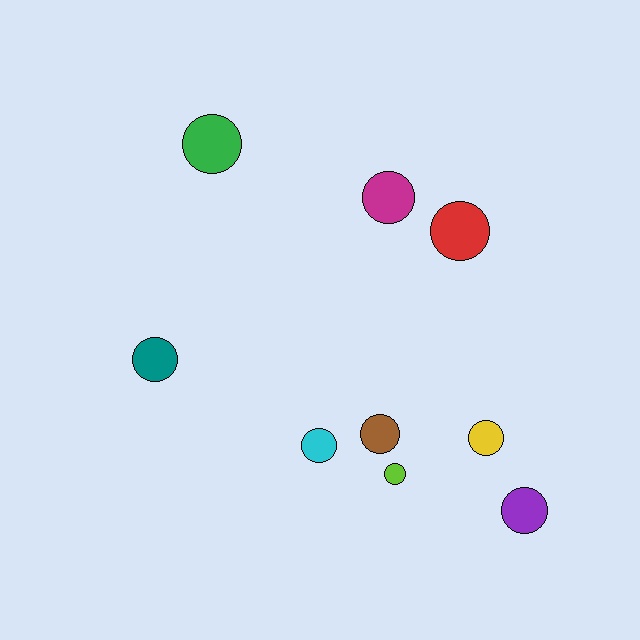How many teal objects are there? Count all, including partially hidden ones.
There is 1 teal object.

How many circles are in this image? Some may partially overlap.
There are 9 circles.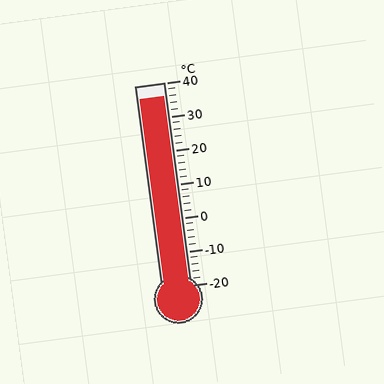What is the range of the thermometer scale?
The thermometer scale ranges from -20°C to 40°C.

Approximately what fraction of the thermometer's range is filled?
The thermometer is filled to approximately 95% of its range.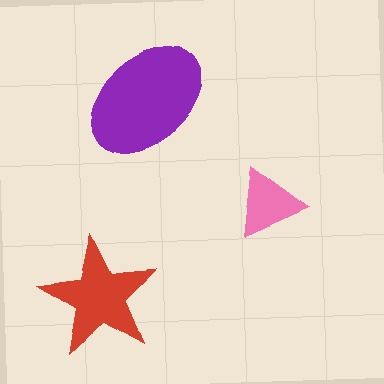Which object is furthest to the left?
The red star is leftmost.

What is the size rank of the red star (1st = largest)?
2nd.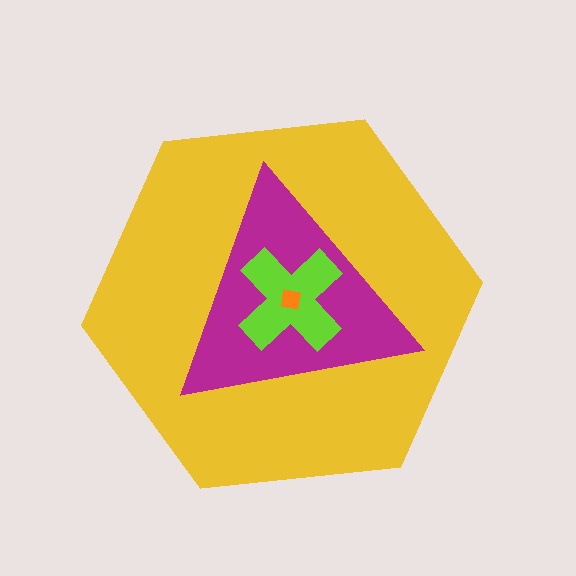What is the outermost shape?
The yellow hexagon.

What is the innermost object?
The orange square.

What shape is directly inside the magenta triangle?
The lime cross.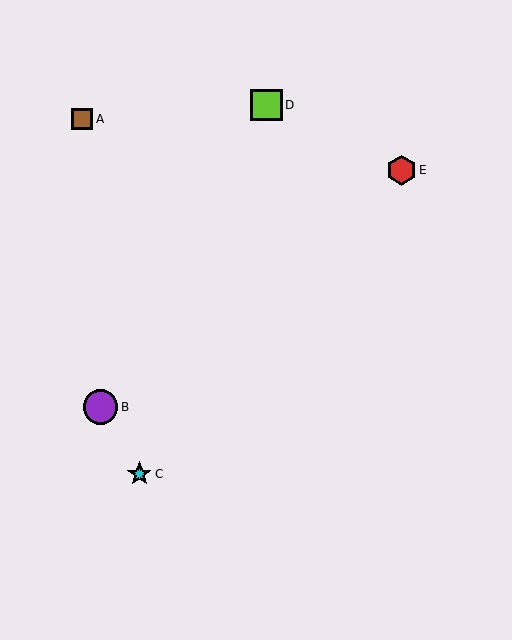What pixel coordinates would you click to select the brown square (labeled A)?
Click at (82, 119) to select the brown square A.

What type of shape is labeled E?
Shape E is a red hexagon.